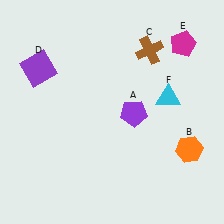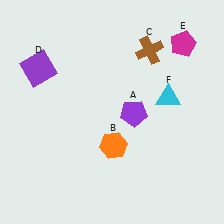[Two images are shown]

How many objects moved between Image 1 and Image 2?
1 object moved between the two images.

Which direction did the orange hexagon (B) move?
The orange hexagon (B) moved left.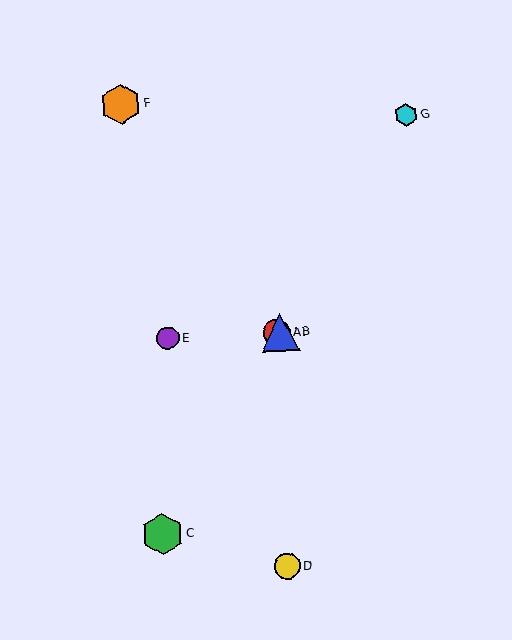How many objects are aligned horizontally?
3 objects (A, B, E) are aligned horizontally.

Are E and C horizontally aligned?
No, E is at y≈338 and C is at y≈534.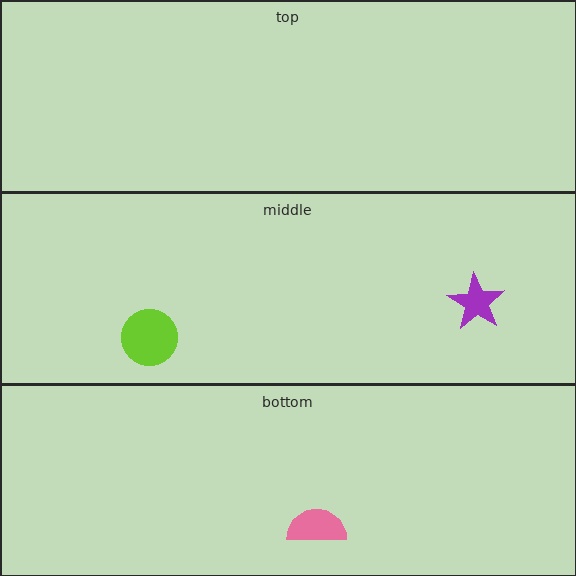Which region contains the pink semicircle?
The bottom region.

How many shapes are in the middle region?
2.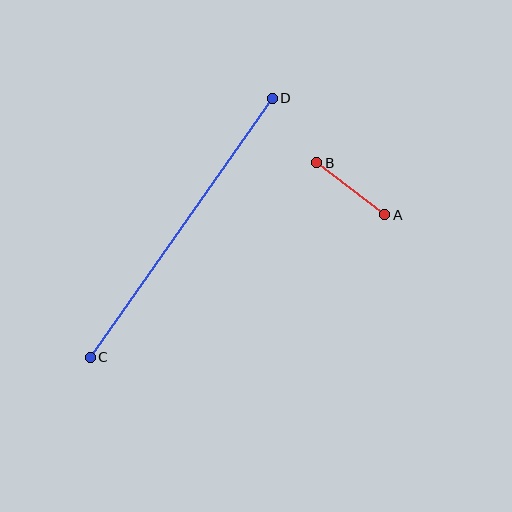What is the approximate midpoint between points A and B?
The midpoint is at approximately (351, 189) pixels.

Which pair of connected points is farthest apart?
Points C and D are farthest apart.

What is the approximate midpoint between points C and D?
The midpoint is at approximately (181, 228) pixels.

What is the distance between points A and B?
The distance is approximately 86 pixels.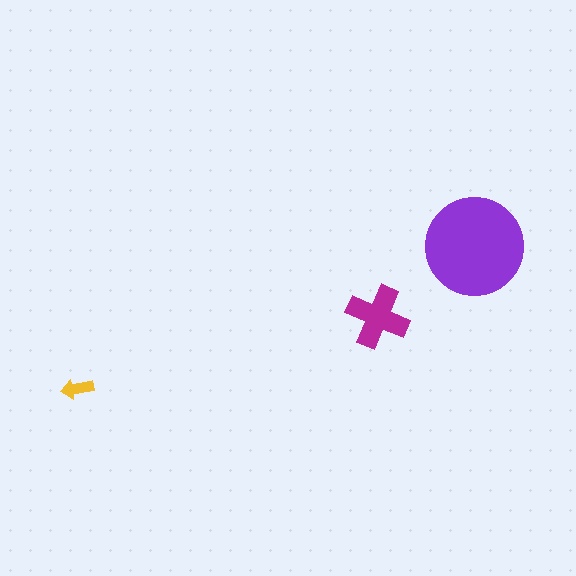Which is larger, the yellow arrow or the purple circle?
The purple circle.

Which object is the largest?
The purple circle.